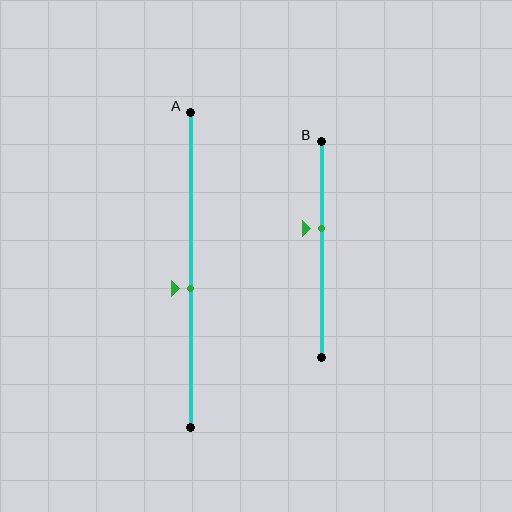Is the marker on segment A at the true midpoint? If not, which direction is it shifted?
No, the marker on segment A is shifted downward by about 6% of the segment length.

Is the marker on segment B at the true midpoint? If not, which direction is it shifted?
No, the marker on segment B is shifted upward by about 10% of the segment length.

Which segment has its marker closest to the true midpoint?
Segment A has its marker closest to the true midpoint.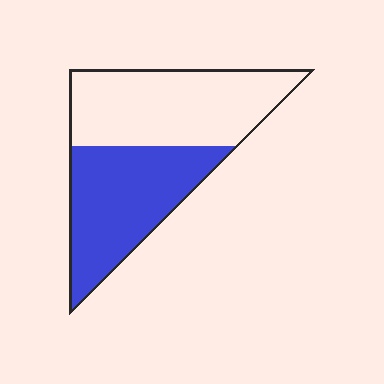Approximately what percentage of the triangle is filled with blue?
Approximately 45%.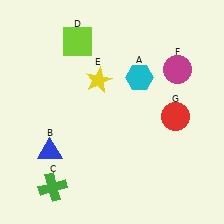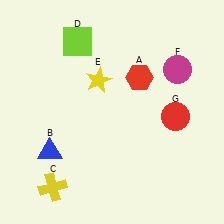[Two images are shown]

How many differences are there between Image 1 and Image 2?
There are 2 differences between the two images.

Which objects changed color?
A changed from cyan to red. C changed from green to yellow.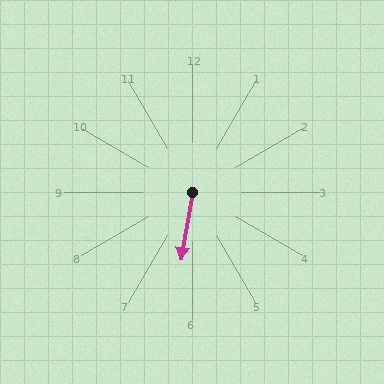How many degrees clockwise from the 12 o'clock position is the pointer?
Approximately 190 degrees.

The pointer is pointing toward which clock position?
Roughly 6 o'clock.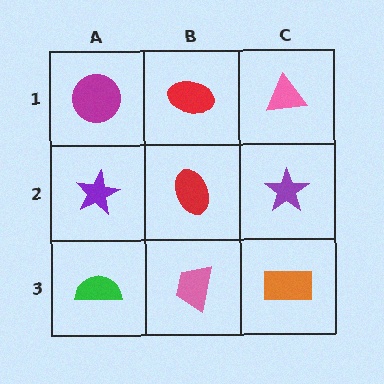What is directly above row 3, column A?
A purple star.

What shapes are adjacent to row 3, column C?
A purple star (row 2, column C), a pink trapezoid (row 3, column B).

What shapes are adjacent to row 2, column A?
A magenta circle (row 1, column A), a green semicircle (row 3, column A), a red ellipse (row 2, column B).